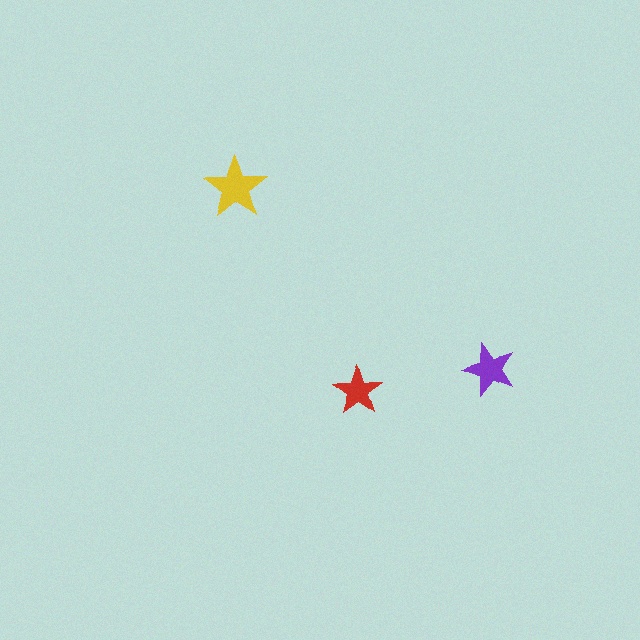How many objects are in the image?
There are 3 objects in the image.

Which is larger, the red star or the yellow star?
The yellow one.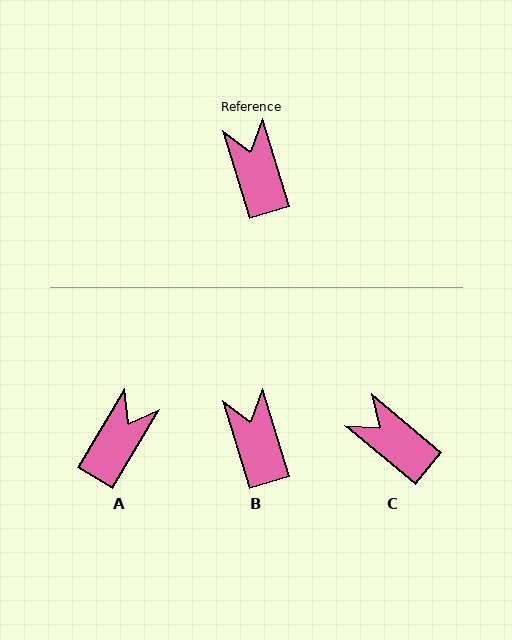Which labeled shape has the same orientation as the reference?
B.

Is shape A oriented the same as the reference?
No, it is off by about 48 degrees.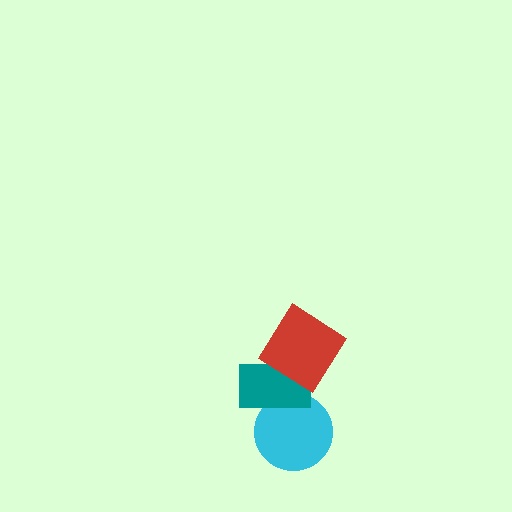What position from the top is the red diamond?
The red diamond is 1st from the top.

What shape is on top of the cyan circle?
The teal rectangle is on top of the cyan circle.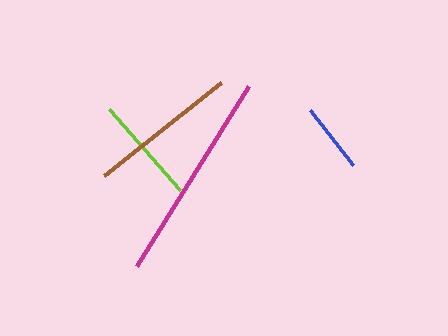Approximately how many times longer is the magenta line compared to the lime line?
The magenta line is approximately 2.0 times the length of the lime line.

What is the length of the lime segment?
The lime segment is approximately 108 pixels long.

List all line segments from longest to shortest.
From longest to shortest: magenta, brown, lime, blue.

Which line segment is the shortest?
The blue line is the shortest at approximately 70 pixels.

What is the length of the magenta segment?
The magenta segment is approximately 212 pixels long.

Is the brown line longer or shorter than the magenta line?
The magenta line is longer than the brown line.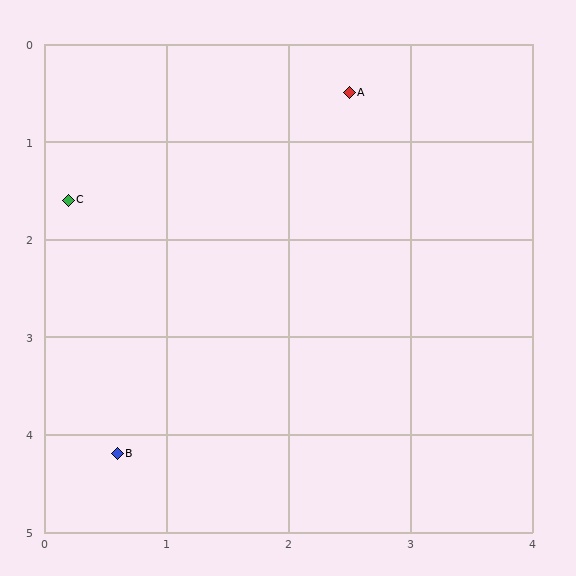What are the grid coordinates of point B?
Point B is at approximately (0.6, 4.2).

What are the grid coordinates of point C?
Point C is at approximately (0.2, 1.6).